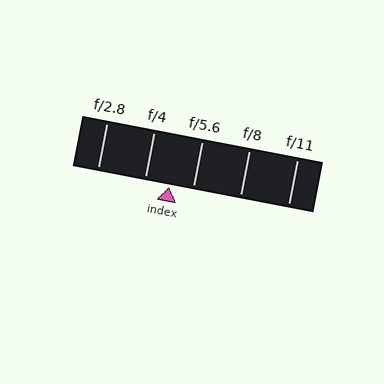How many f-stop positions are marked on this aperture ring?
There are 5 f-stop positions marked.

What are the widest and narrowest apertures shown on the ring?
The widest aperture shown is f/2.8 and the narrowest is f/11.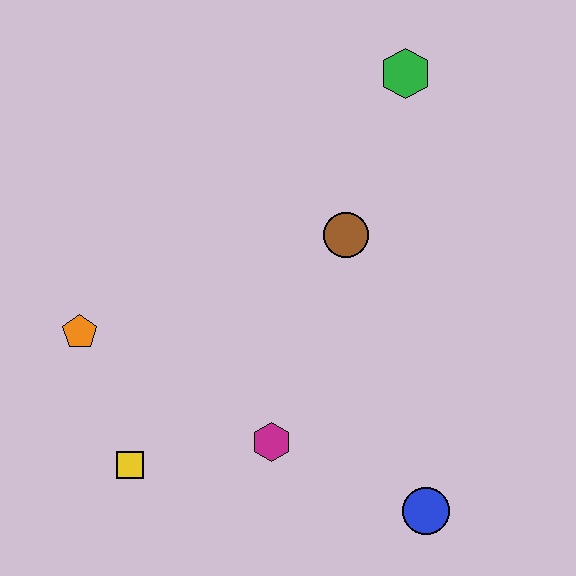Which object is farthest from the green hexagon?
The yellow square is farthest from the green hexagon.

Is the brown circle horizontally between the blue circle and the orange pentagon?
Yes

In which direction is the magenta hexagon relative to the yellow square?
The magenta hexagon is to the right of the yellow square.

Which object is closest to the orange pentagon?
The yellow square is closest to the orange pentagon.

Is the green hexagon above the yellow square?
Yes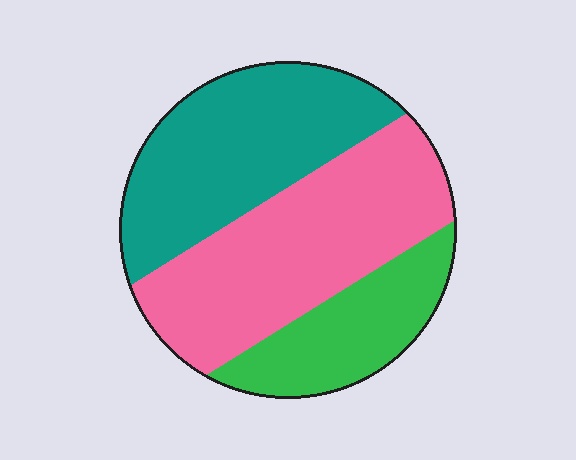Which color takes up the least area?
Green, at roughly 20%.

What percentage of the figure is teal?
Teal covers about 35% of the figure.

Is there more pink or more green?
Pink.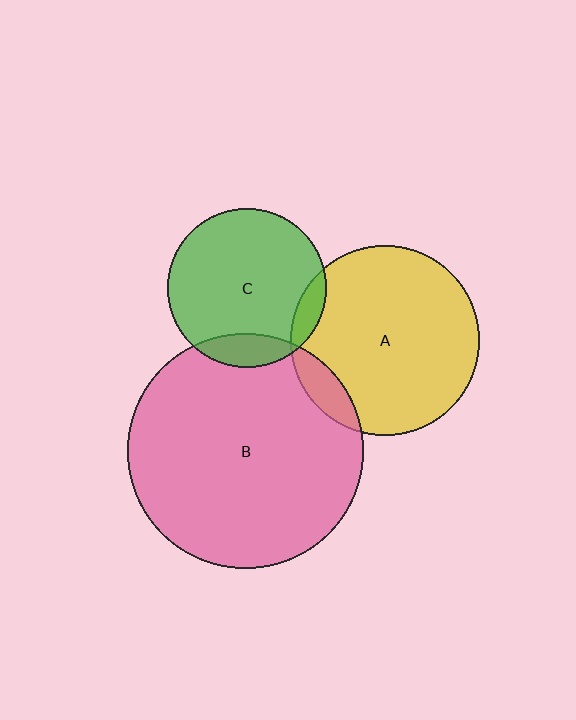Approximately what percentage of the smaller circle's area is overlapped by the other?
Approximately 10%.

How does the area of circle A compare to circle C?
Approximately 1.4 times.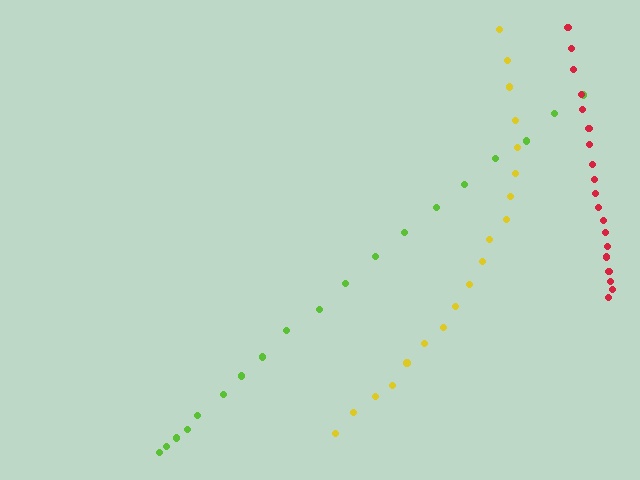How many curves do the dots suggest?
There are 3 distinct paths.